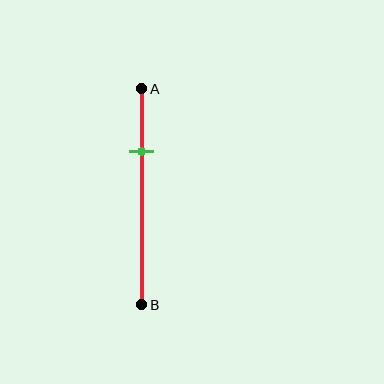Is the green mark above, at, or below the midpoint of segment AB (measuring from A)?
The green mark is above the midpoint of segment AB.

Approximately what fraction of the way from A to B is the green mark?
The green mark is approximately 30% of the way from A to B.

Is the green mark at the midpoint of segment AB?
No, the mark is at about 30% from A, not at the 50% midpoint.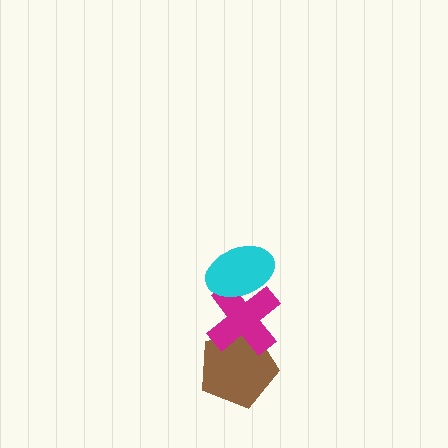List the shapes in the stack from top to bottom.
From top to bottom: the cyan ellipse, the magenta cross, the brown pentagon.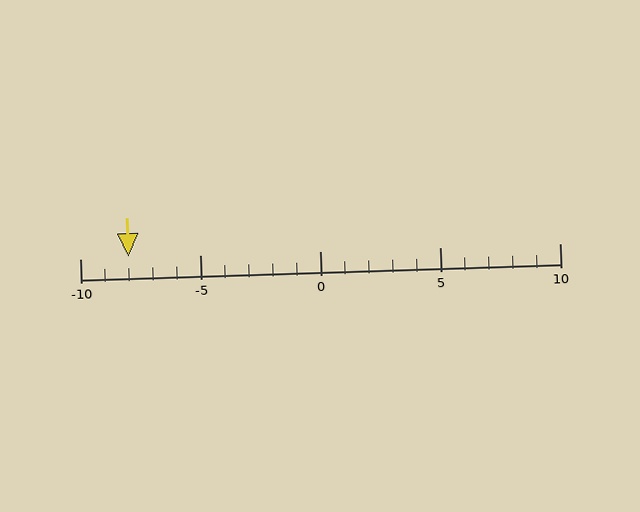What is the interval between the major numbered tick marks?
The major tick marks are spaced 5 units apart.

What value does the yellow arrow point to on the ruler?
The yellow arrow points to approximately -8.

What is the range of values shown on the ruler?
The ruler shows values from -10 to 10.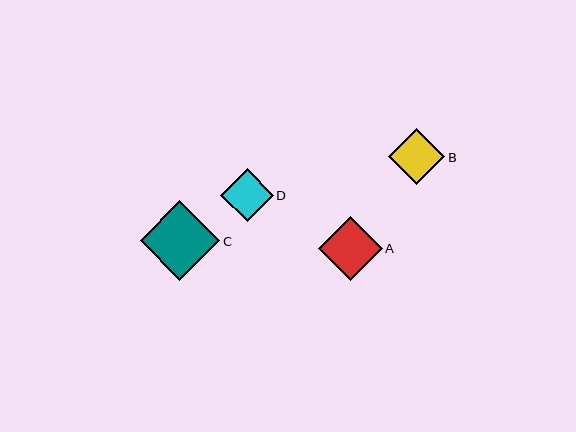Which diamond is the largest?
Diamond C is the largest with a size of approximately 80 pixels.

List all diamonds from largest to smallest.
From largest to smallest: C, A, B, D.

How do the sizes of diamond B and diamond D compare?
Diamond B and diamond D are approximately the same size.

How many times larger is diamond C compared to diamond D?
Diamond C is approximately 1.5 times the size of diamond D.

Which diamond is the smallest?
Diamond D is the smallest with a size of approximately 52 pixels.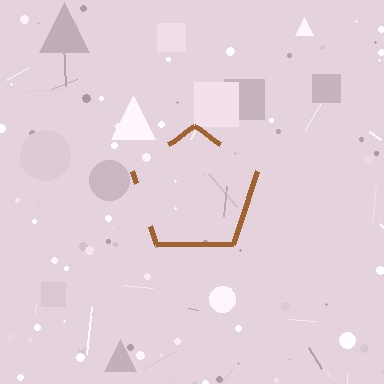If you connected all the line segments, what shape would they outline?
They would outline a pentagon.